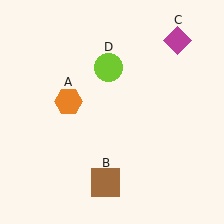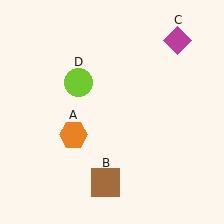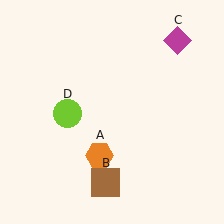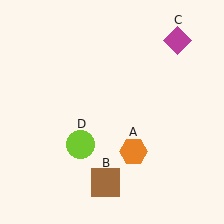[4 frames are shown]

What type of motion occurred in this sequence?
The orange hexagon (object A), lime circle (object D) rotated counterclockwise around the center of the scene.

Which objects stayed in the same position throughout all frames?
Brown square (object B) and magenta diamond (object C) remained stationary.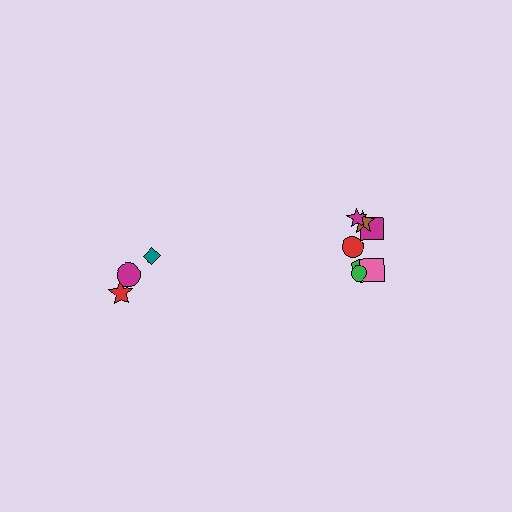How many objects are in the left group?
There are 3 objects.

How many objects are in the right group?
There are 8 objects.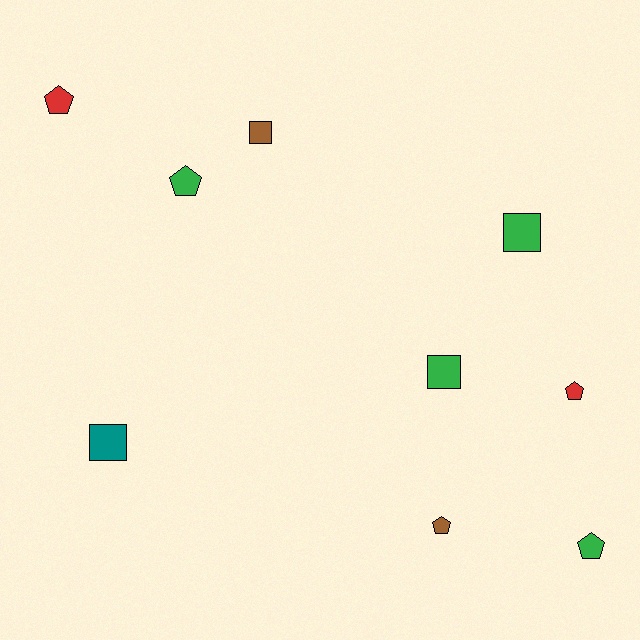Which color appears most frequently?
Green, with 4 objects.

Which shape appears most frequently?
Pentagon, with 5 objects.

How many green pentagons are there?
There are 2 green pentagons.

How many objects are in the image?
There are 9 objects.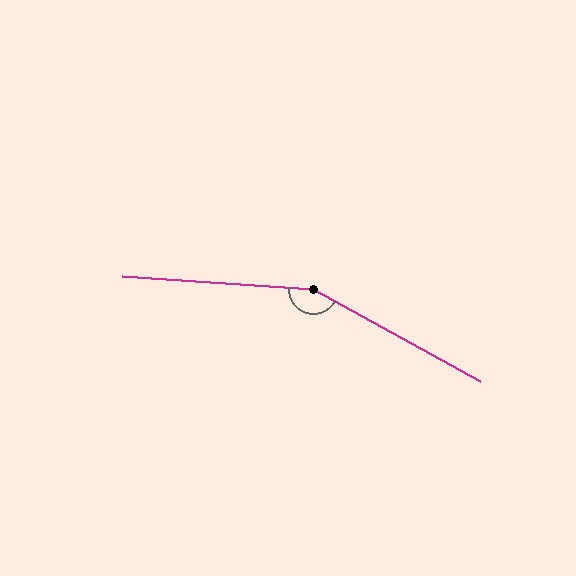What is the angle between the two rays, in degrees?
Approximately 155 degrees.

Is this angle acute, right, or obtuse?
It is obtuse.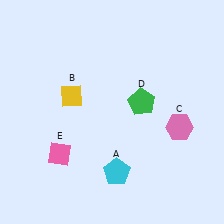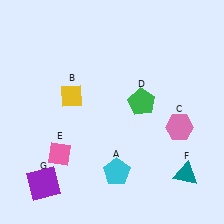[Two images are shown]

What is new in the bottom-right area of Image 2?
A teal triangle (F) was added in the bottom-right area of Image 2.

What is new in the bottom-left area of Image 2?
A purple square (G) was added in the bottom-left area of Image 2.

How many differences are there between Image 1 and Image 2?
There are 2 differences between the two images.